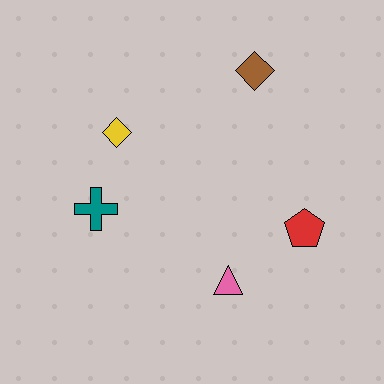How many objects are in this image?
There are 5 objects.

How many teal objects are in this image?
There is 1 teal object.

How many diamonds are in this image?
There are 2 diamonds.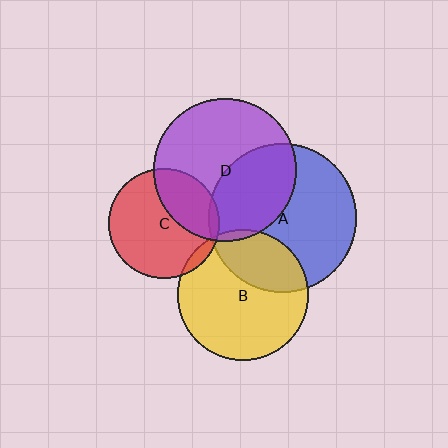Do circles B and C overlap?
Yes.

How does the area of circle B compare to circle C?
Approximately 1.4 times.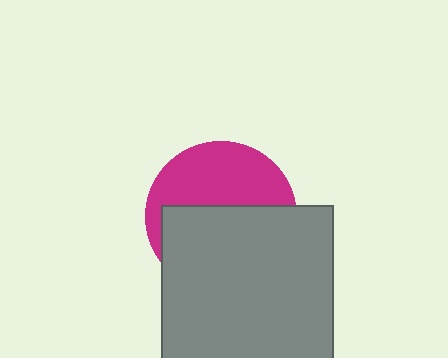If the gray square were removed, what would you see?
You would see the complete magenta circle.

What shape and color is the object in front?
The object in front is a gray square.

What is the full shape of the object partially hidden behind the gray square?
The partially hidden object is a magenta circle.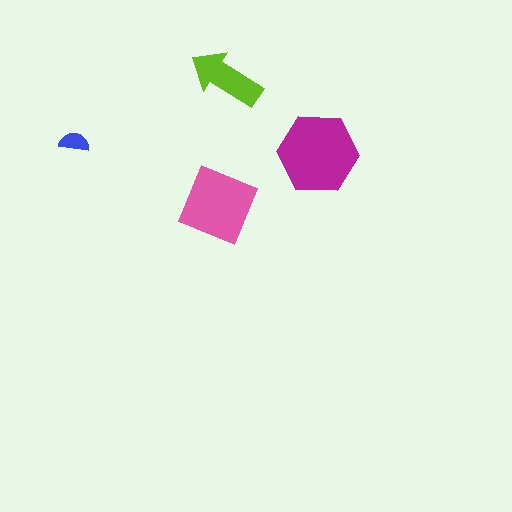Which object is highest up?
The lime arrow is topmost.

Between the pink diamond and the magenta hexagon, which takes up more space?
The magenta hexagon.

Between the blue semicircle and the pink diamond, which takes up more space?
The pink diamond.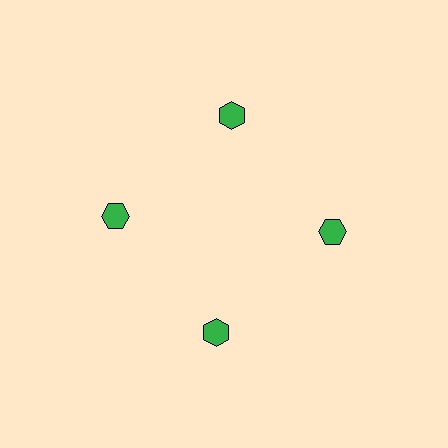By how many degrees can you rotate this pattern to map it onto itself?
The pattern maps onto itself every 90 degrees of rotation.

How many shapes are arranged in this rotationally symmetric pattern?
There are 4 shapes, arranged in 4 groups of 1.